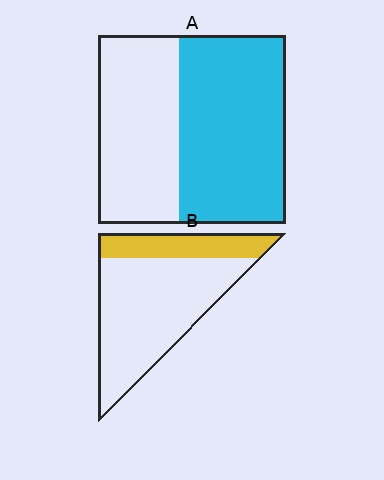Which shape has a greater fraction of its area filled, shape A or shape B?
Shape A.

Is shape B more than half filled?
No.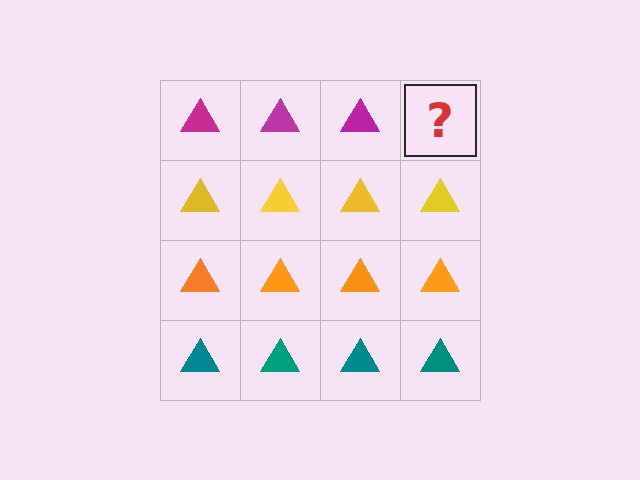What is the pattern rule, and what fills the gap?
The rule is that each row has a consistent color. The gap should be filled with a magenta triangle.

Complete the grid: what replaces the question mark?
The question mark should be replaced with a magenta triangle.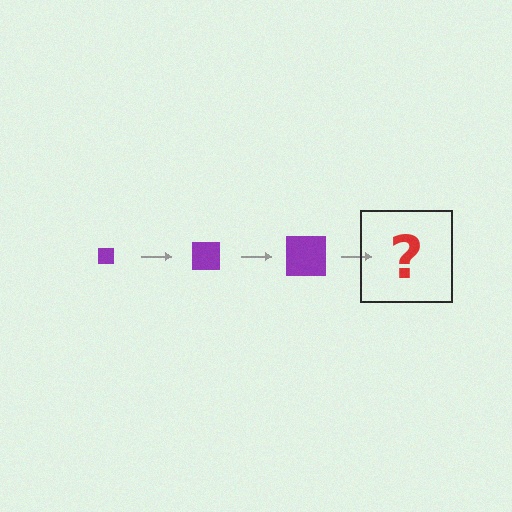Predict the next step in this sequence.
The next step is a purple square, larger than the previous one.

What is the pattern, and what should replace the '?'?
The pattern is that the square gets progressively larger each step. The '?' should be a purple square, larger than the previous one.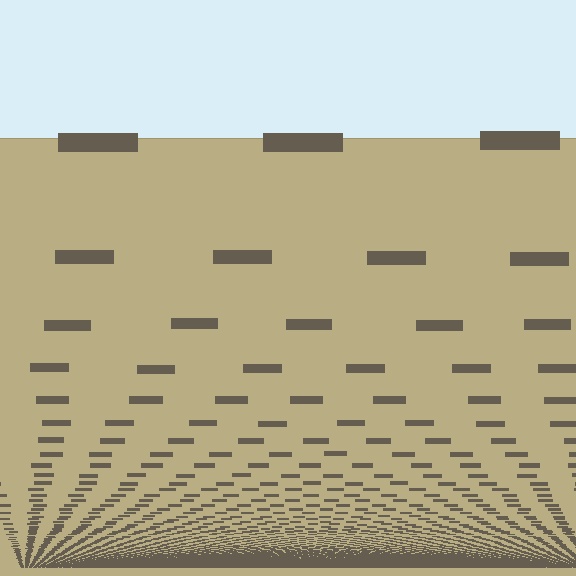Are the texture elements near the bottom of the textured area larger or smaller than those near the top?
Smaller. The gradient is inverted — elements near the bottom are smaller and denser.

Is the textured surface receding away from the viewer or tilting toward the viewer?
The surface appears to tilt toward the viewer. Texture elements get larger and sparser toward the top.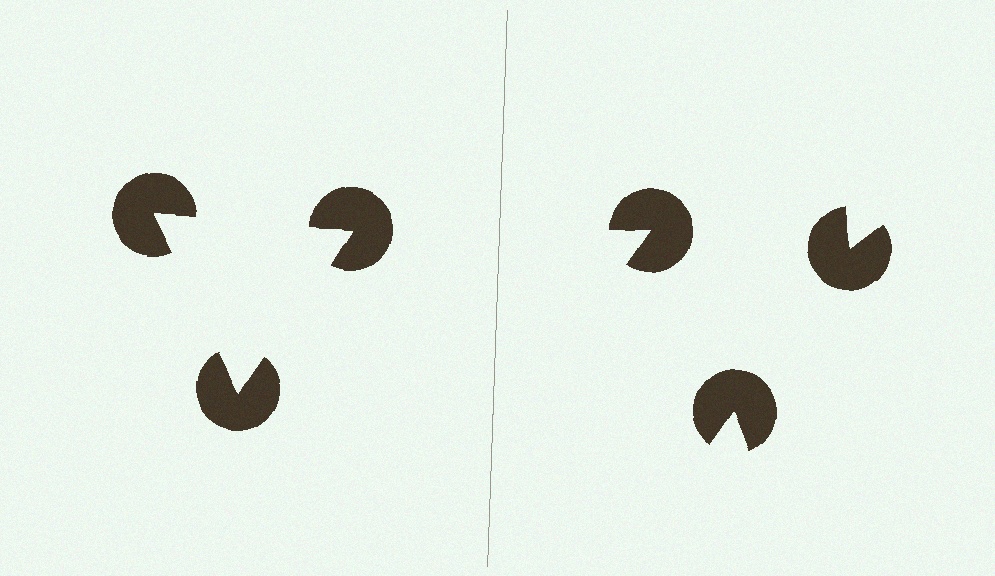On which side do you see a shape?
An illusory triangle appears on the left side. On the right side the wedge cuts are rotated, so no coherent shape forms.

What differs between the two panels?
The pac-man discs are positioned identically on both sides; only the wedge orientations differ. On the left they align to a triangle; on the right they are misaligned.